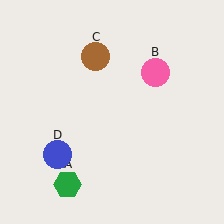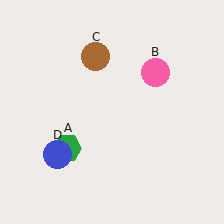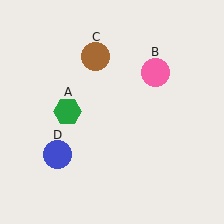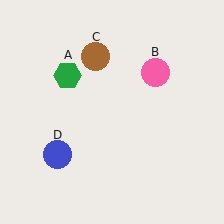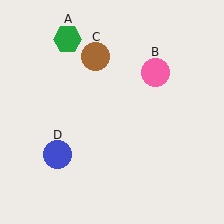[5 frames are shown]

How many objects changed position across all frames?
1 object changed position: green hexagon (object A).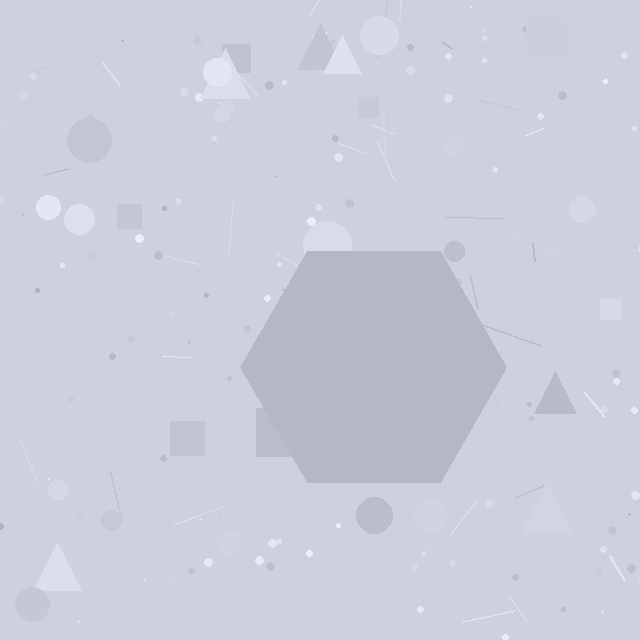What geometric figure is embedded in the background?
A hexagon is embedded in the background.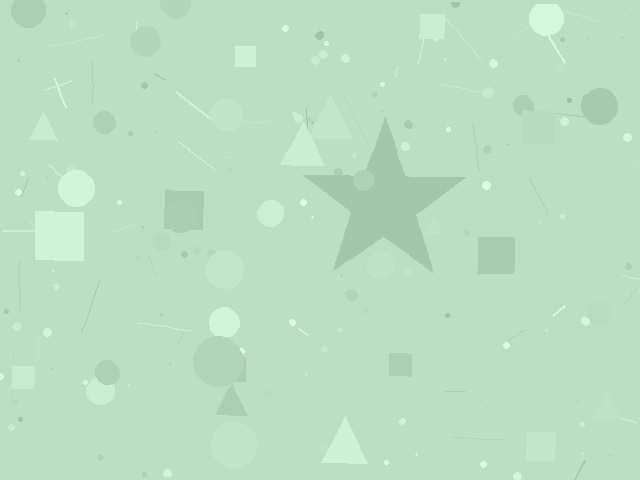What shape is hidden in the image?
A star is hidden in the image.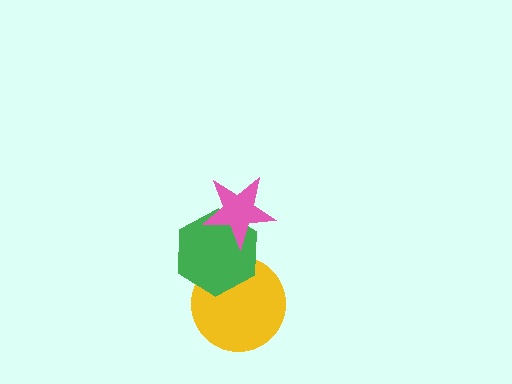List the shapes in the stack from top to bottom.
From top to bottom: the pink star, the green hexagon, the yellow circle.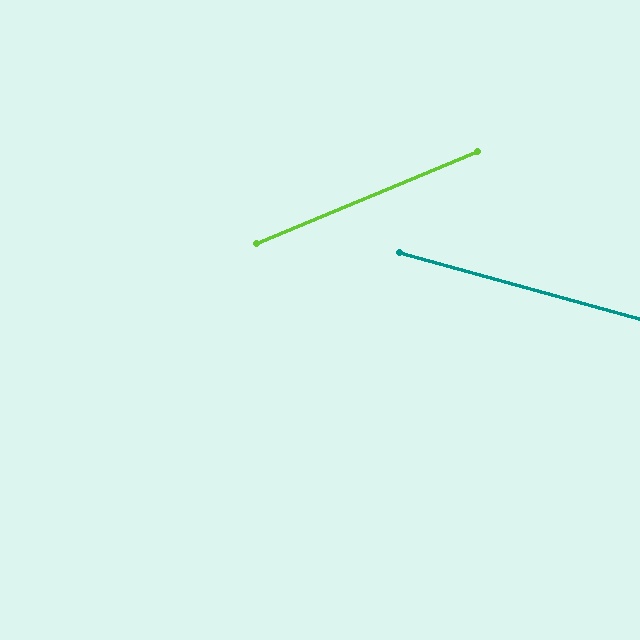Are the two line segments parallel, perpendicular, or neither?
Neither parallel nor perpendicular — they differ by about 38°.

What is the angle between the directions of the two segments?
Approximately 38 degrees.